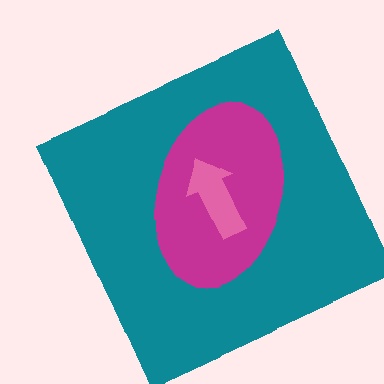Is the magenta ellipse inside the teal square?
Yes.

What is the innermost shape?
The pink arrow.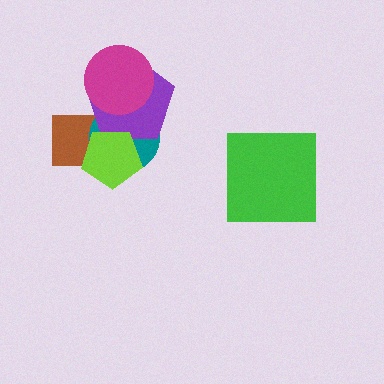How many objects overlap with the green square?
0 objects overlap with the green square.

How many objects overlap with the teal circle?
4 objects overlap with the teal circle.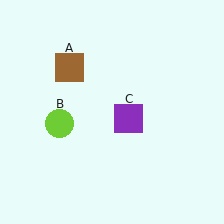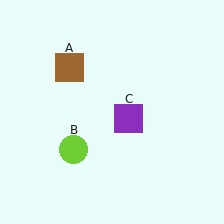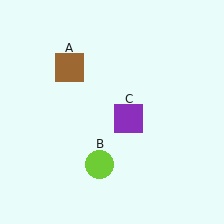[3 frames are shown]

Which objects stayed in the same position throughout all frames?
Brown square (object A) and purple square (object C) remained stationary.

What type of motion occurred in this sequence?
The lime circle (object B) rotated counterclockwise around the center of the scene.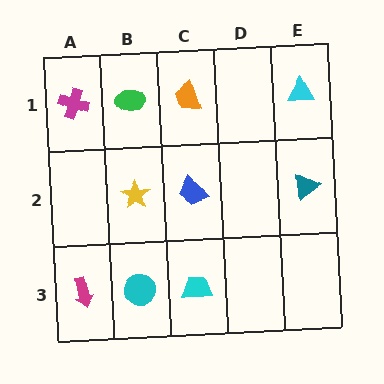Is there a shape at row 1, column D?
No, that cell is empty.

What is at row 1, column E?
A cyan triangle.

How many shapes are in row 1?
4 shapes.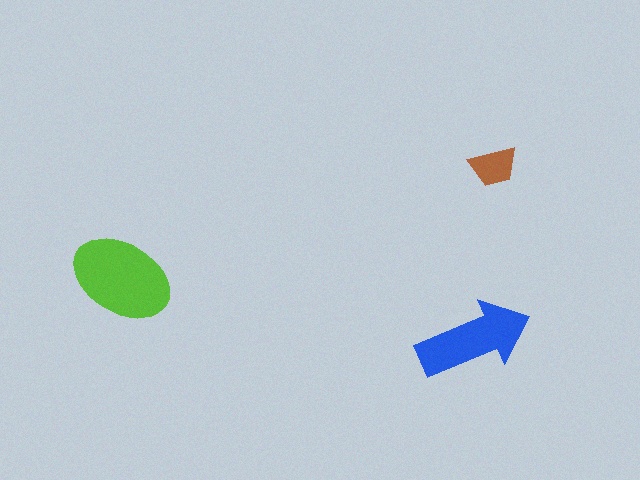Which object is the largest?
The lime ellipse.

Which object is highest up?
The brown trapezoid is topmost.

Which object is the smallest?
The brown trapezoid.